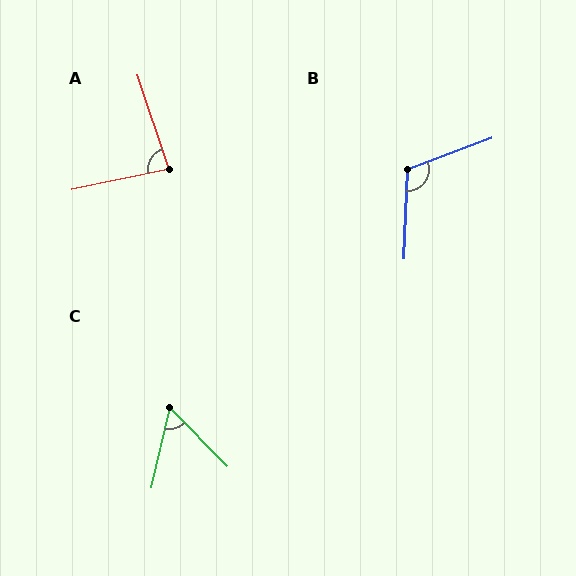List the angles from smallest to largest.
C (57°), A (83°), B (112°).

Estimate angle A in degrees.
Approximately 83 degrees.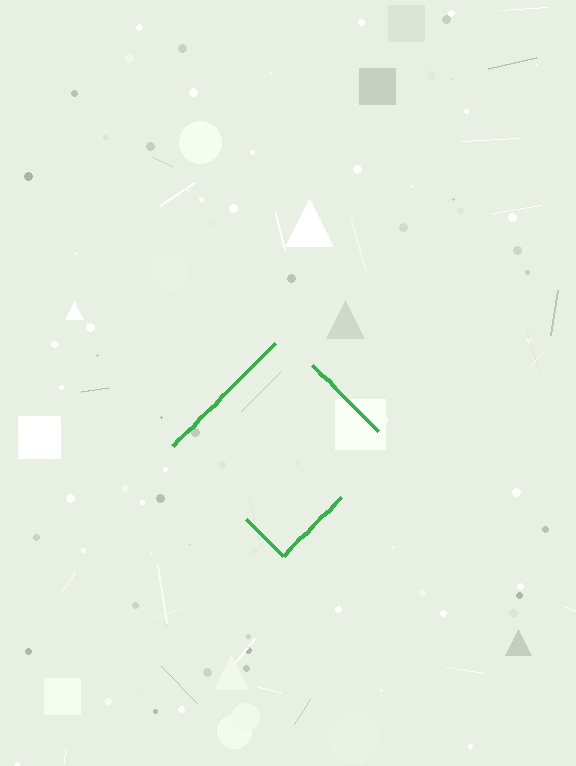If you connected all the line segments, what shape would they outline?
They would outline a diamond.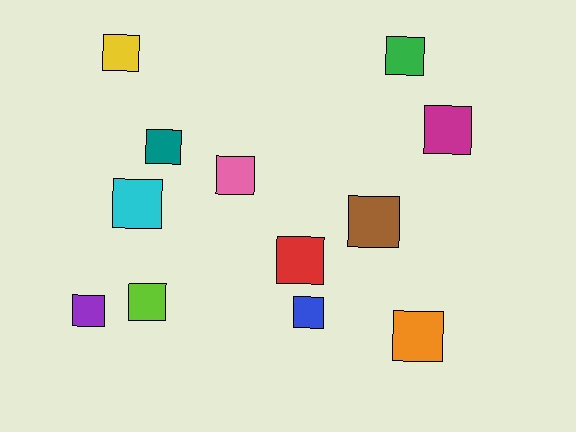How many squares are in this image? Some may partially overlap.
There are 12 squares.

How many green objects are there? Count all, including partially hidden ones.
There is 1 green object.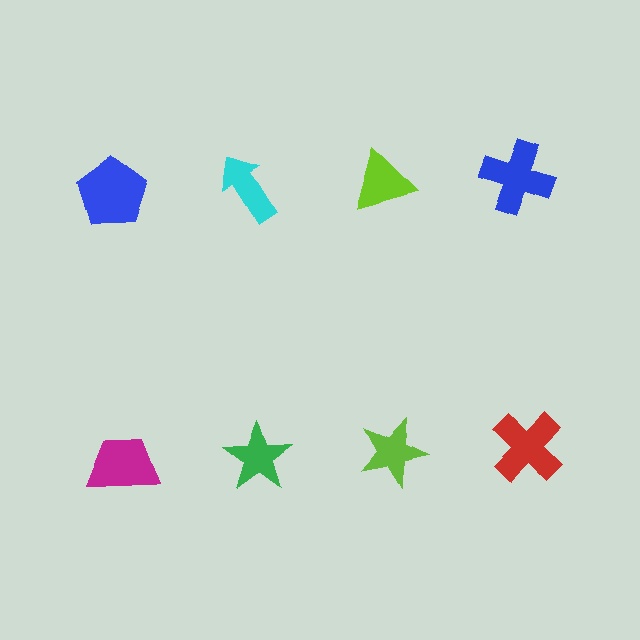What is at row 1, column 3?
A lime triangle.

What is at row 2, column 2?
A green star.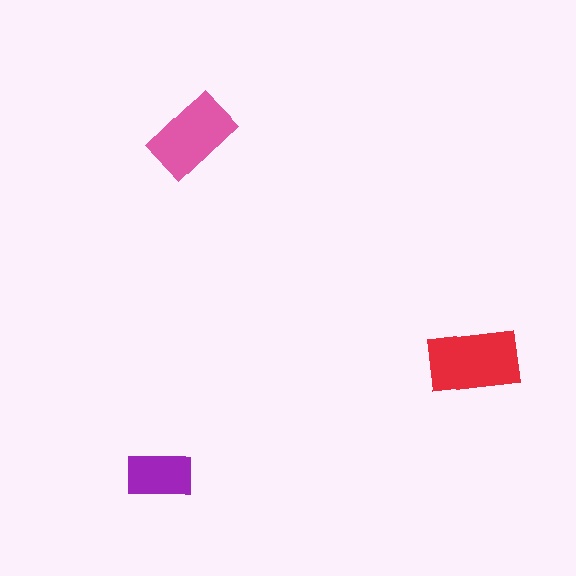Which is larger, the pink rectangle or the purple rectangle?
The pink one.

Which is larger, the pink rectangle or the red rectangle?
The red one.